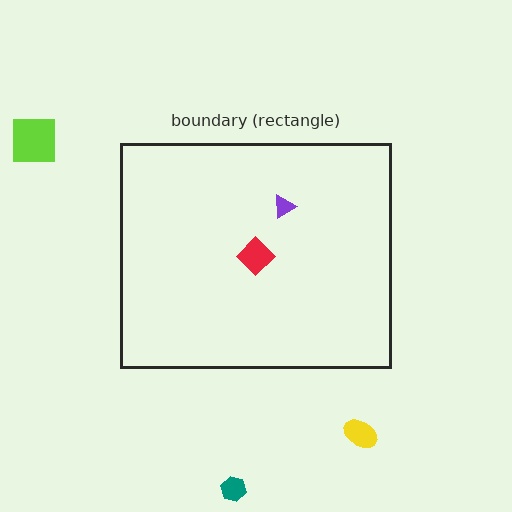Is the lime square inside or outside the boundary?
Outside.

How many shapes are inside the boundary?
2 inside, 3 outside.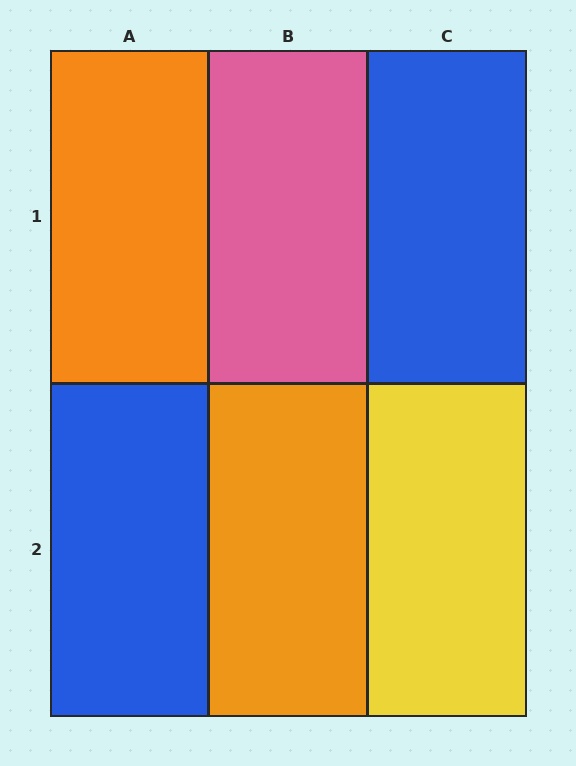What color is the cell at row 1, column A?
Orange.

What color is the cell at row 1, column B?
Pink.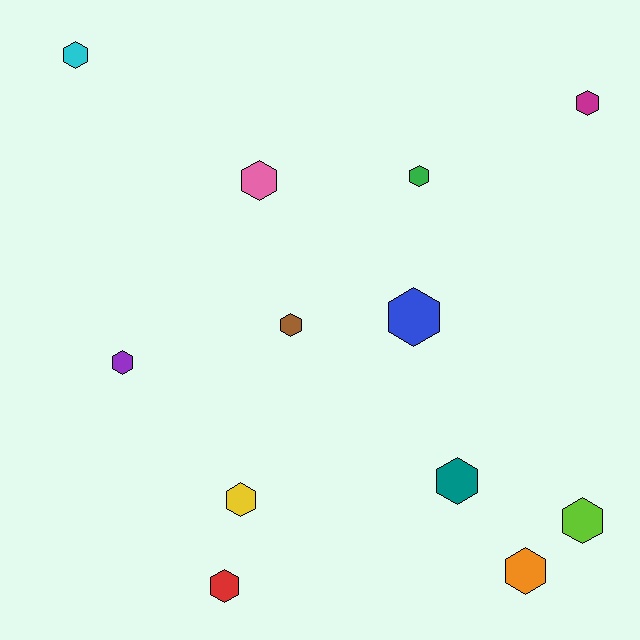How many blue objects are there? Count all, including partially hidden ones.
There is 1 blue object.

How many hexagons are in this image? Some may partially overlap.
There are 12 hexagons.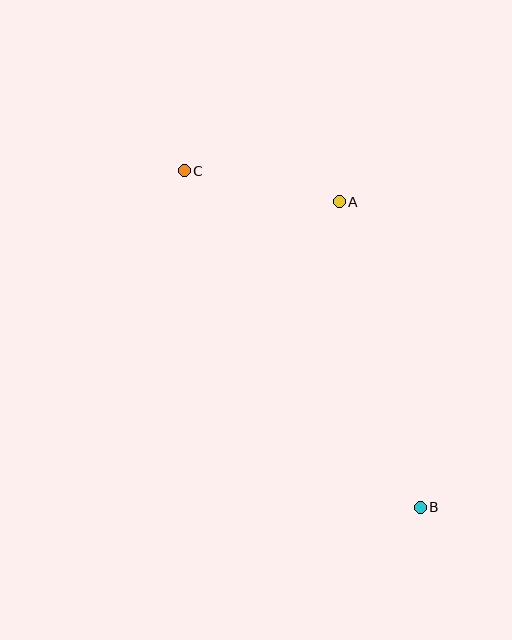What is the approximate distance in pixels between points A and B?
The distance between A and B is approximately 316 pixels.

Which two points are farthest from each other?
Points B and C are farthest from each other.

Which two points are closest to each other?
Points A and C are closest to each other.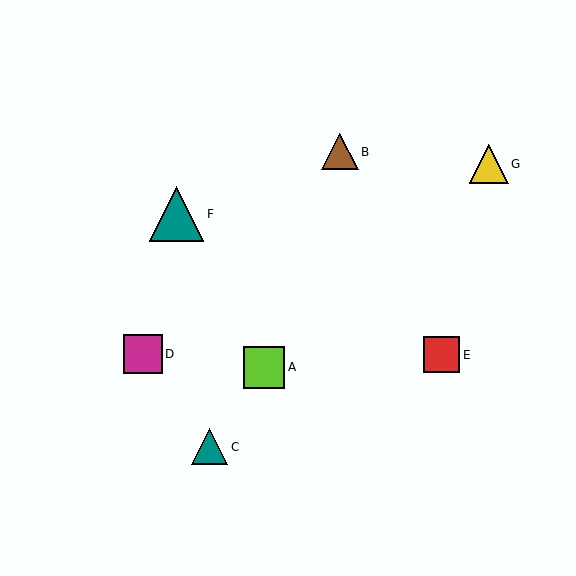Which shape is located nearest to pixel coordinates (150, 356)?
The magenta square (labeled D) at (143, 354) is nearest to that location.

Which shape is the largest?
The teal triangle (labeled F) is the largest.